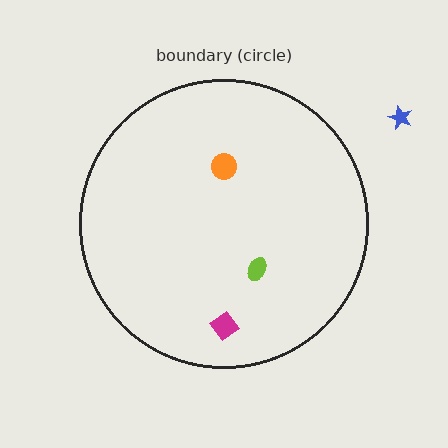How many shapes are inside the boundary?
3 inside, 1 outside.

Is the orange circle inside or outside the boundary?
Inside.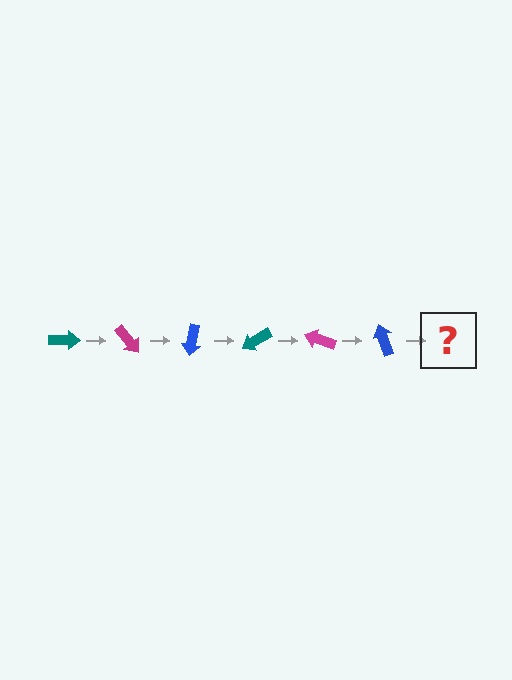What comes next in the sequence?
The next element should be a teal arrow, rotated 300 degrees from the start.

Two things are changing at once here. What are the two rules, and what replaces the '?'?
The two rules are that it rotates 50 degrees each step and the color cycles through teal, magenta, and blue. The '?' should be a teal arrow, rotated 300 degrees from the start.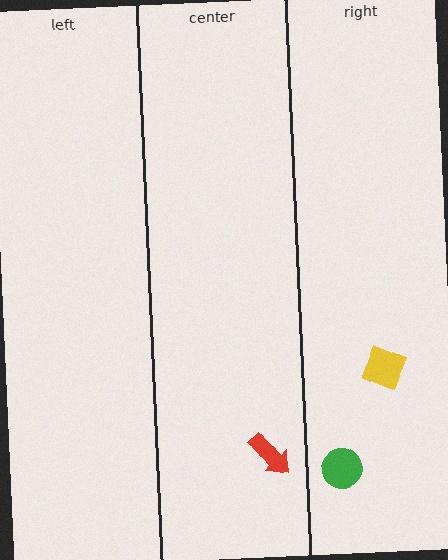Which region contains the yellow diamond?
The right region.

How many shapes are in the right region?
2.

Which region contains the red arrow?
The center region.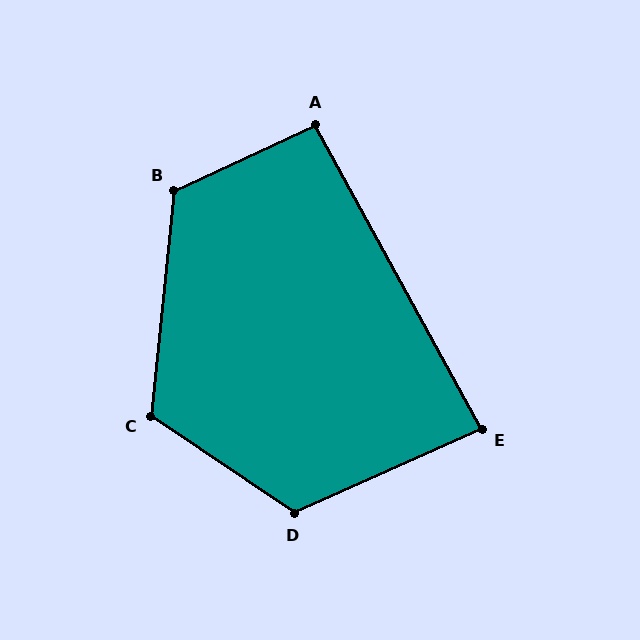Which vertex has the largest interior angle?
D, at approximately 122 degrees.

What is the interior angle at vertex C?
Approximately 118 degrees (obtuse).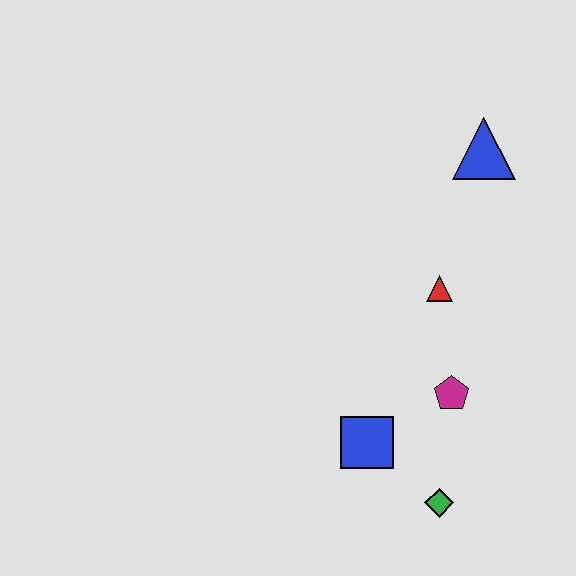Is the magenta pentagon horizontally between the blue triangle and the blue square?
Yes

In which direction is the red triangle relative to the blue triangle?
The red triangle is below the blue triangle.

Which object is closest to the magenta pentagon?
The blue square is closest to the magenta pentagon.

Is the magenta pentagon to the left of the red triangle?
No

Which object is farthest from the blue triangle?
The green diamond is farthest from the blue triangle.